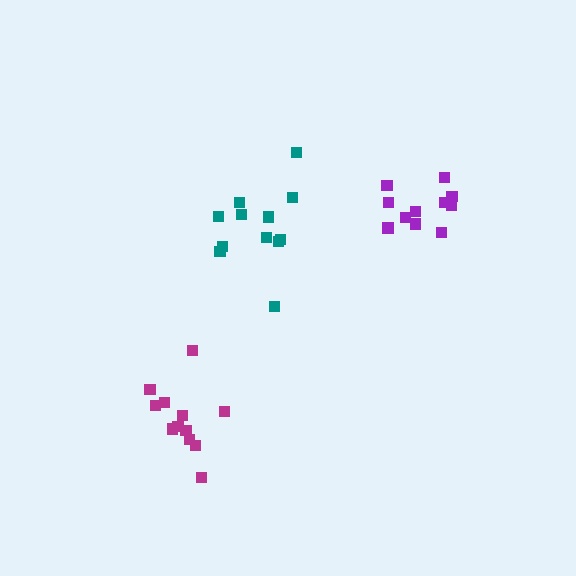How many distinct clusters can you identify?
There are 3 distinct clusters.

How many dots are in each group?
Group 1: 11 dots, Group 2: 12 dots, Group 3: 12 dots (35 total).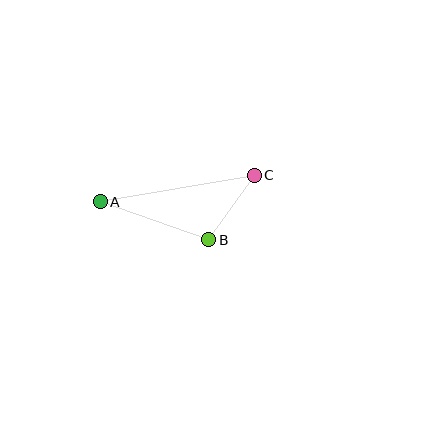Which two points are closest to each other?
Points B and C are closest to each other.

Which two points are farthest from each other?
Points A and C are farthest from each other.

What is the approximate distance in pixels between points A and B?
The distance between A and B is approximately 115 pixels.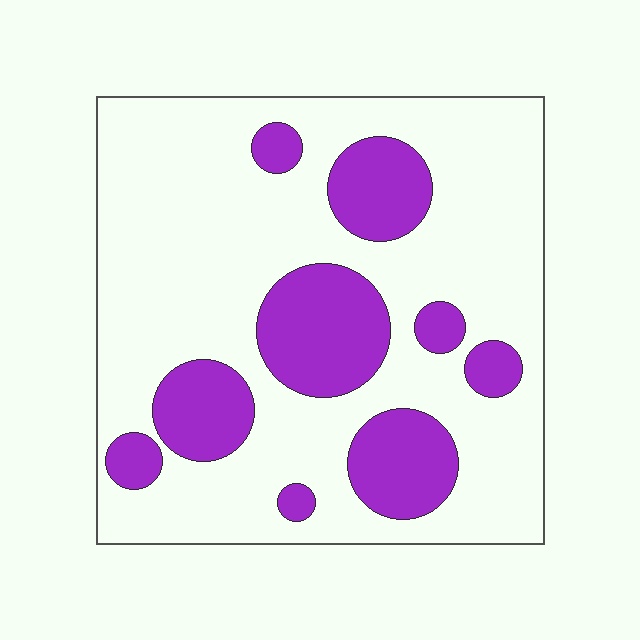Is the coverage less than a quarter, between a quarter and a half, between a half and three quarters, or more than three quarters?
Between a quarter and a half.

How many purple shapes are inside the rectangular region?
9.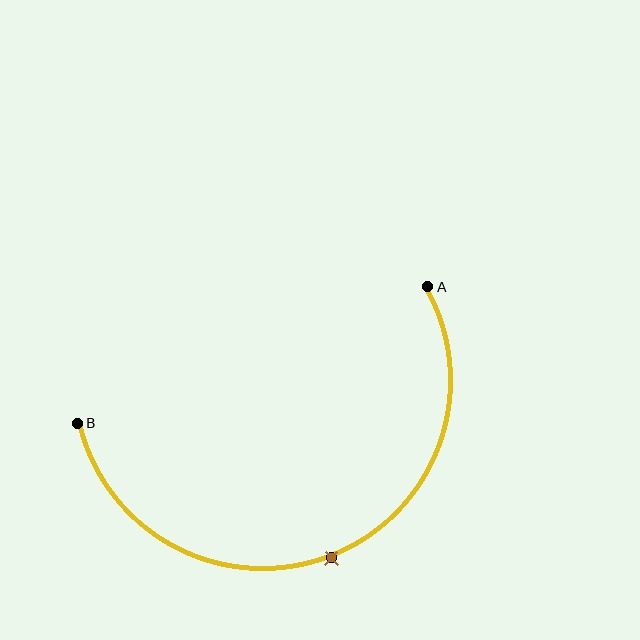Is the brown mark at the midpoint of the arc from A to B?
Yes. The brown mark lies on the arc at equal arc-length from both A and B — it is the arc midpoint.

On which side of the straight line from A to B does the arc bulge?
The arc bulges below the straight line connecting A and B.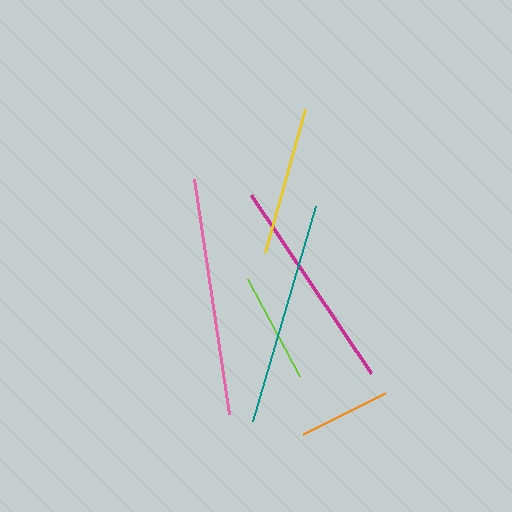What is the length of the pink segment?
The pink segment is approximately 237 pixels long.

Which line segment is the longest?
The pink line is the longest at approximately 237 pixels.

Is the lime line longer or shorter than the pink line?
The pink line is longer than the lime line.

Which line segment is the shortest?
The orange line is the shortest at approximately 91 pixels.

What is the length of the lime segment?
The lime segment is approximately 110 pixels long.